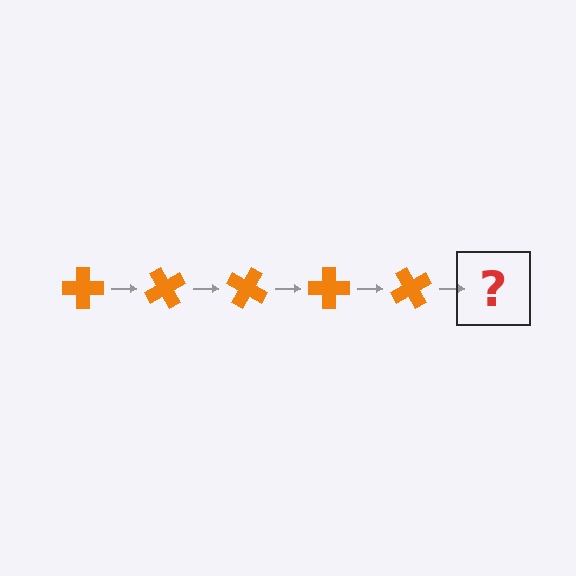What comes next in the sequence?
The next element should be an orange cross rotated 300 degrees.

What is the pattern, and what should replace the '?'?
The pattern is that the cross rotates 60 degrees each step. The '?' should be an orange cross rotated 300 degrees.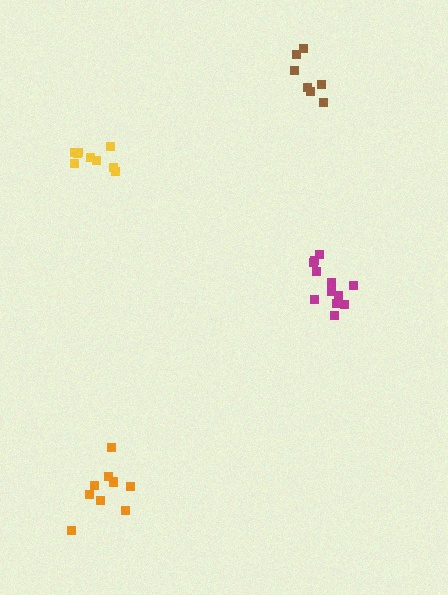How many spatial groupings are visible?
There are 4 spatial groupings.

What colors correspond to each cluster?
The clusters are colored: brown, orange, magenta, yellow.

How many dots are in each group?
Group 1: 7 dots, Group 2: 10 dots, Group 3: 12 dots, Group 4: 9 dots (38 total).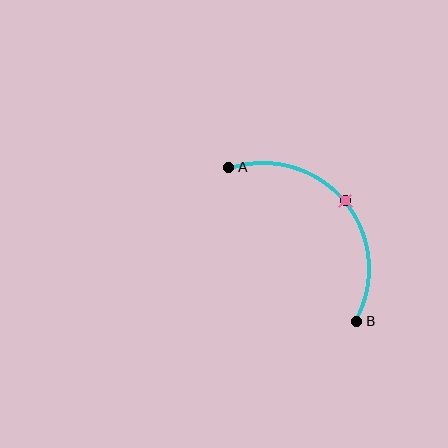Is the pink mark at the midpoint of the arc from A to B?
Yes. The pink mark lies on the arc at equal arc-length from both A and B — it is the arc midpoint.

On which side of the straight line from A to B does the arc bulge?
The arc bulges above and to the right of the straight line connecting A and B.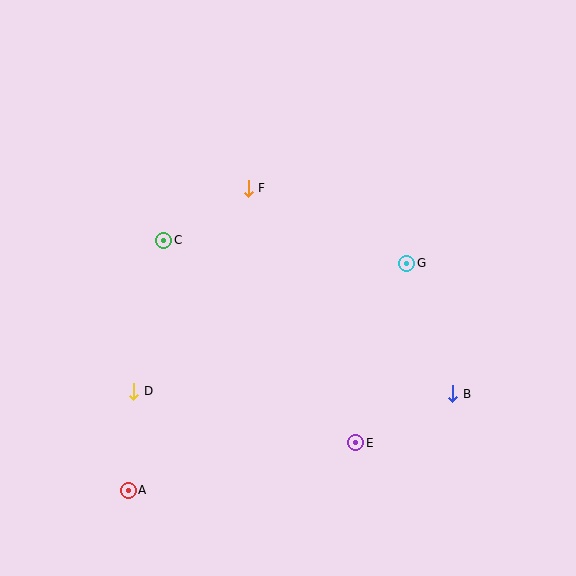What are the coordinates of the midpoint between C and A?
The midpoint between C and A is at (146, 365).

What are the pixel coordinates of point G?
Point G is at (407, 263).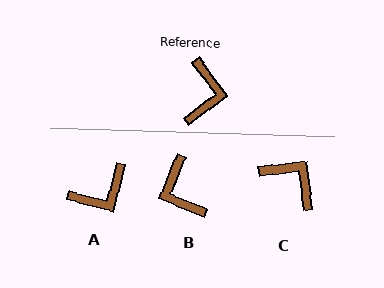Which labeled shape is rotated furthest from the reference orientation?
B, about 149 degrees away.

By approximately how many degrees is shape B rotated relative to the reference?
Approximately 149 degrees clockwise.